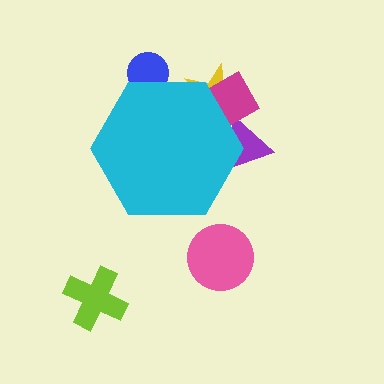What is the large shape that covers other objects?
A cyan hexagon.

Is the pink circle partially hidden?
No, the pink circle is fully visible.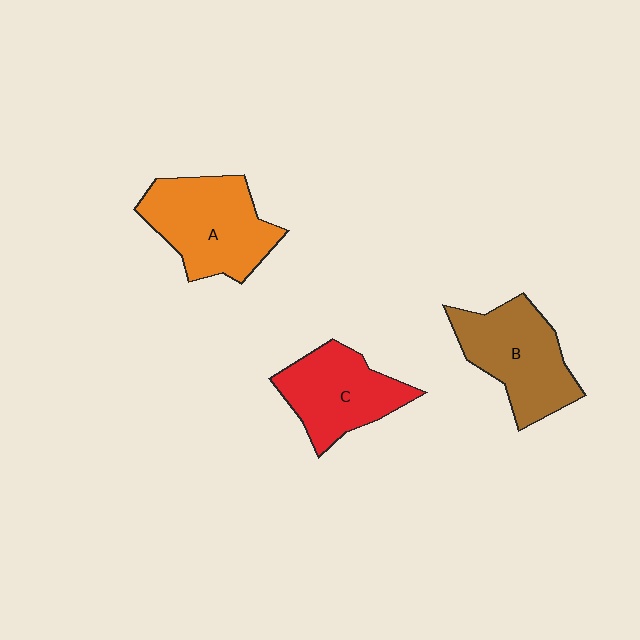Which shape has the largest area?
Shape A (orange).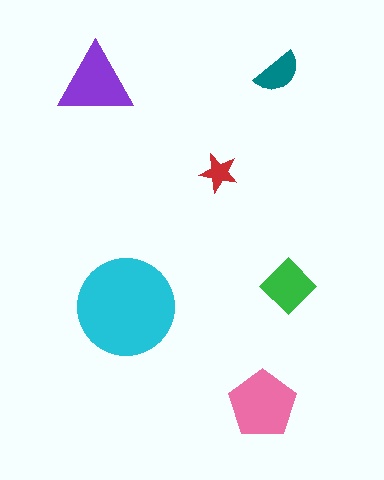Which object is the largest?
The cyan circle.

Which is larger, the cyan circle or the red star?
The cyan circle.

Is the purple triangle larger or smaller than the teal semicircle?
Larger.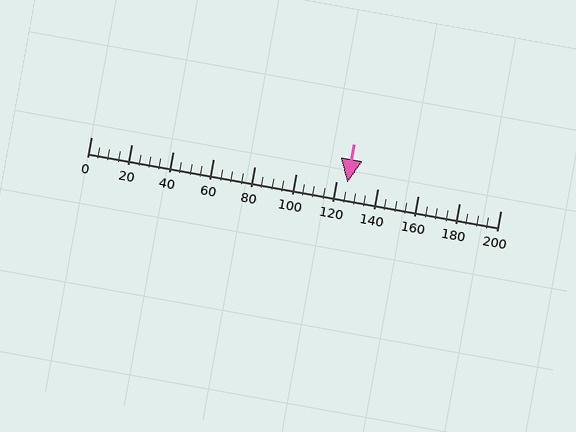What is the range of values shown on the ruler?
The ruler shows values from 0 to 200.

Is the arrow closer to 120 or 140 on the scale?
The arrow is closer to 120.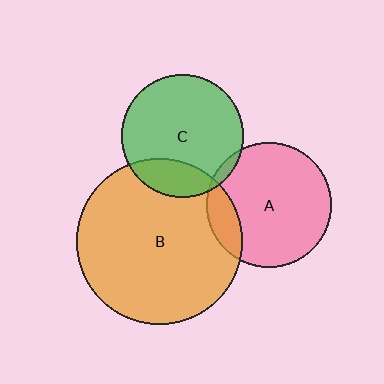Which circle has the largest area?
Circle B (orange).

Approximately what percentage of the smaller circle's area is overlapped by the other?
Approximately 20%.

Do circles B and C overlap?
Yes.